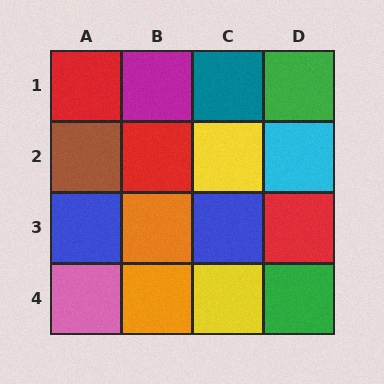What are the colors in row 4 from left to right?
Pink, orange, yellow, green.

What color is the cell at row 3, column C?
Blue.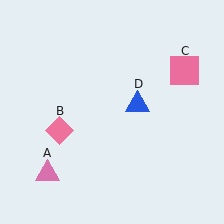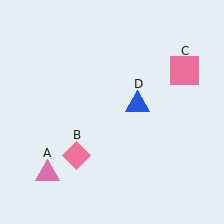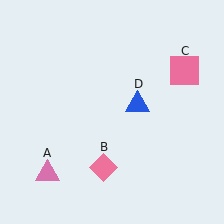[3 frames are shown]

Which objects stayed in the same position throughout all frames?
Pink triangle (object A) and pink square (object C) and blue triangle (object D) remained stationary.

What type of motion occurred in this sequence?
The pink diamond (object B) rotated counterclockwise around the center of the scene.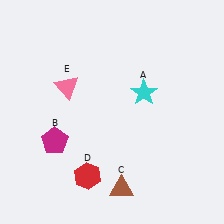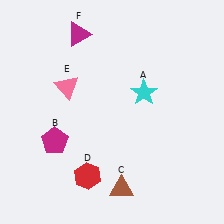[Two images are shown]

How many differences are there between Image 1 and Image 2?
There is 1 difference between the two images.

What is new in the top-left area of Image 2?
A magenta triangle (F) was added in the top-left area of Image 2.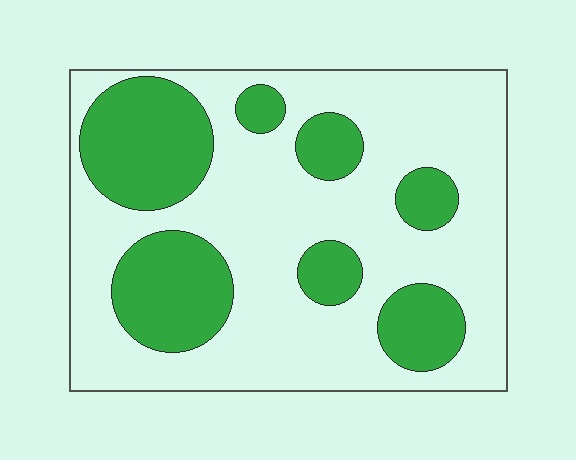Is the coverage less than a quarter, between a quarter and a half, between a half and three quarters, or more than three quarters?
Between a quarter and a half.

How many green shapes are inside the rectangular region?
7.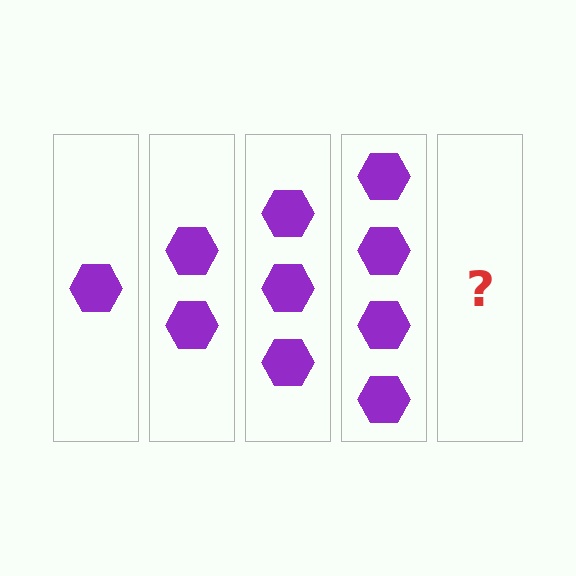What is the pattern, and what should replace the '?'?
The pattern is that each step adds one more hexagon. The '?' should be 5 hexagons.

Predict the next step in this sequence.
The next step is 5 hexagons.